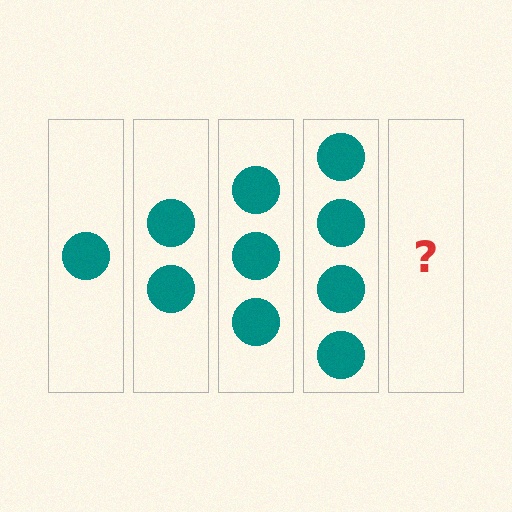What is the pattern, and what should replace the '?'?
The pattern is that each step adds one more circle. The '?' should be 5 circles.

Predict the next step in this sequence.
The next step is 5 circles.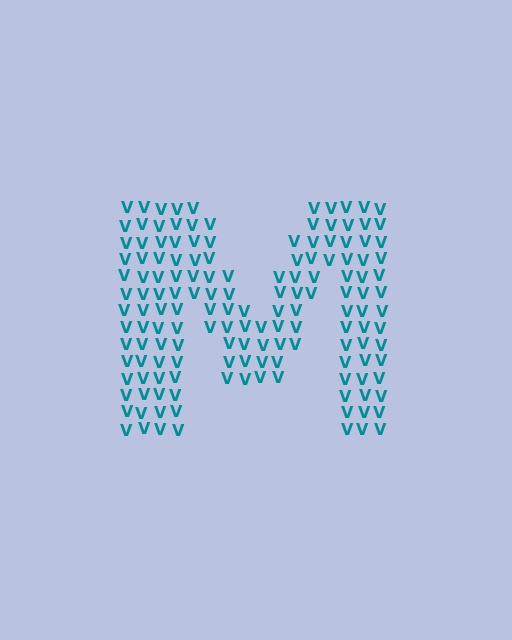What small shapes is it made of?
It is made of small letter V's.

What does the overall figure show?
The overall figure shows the letter M.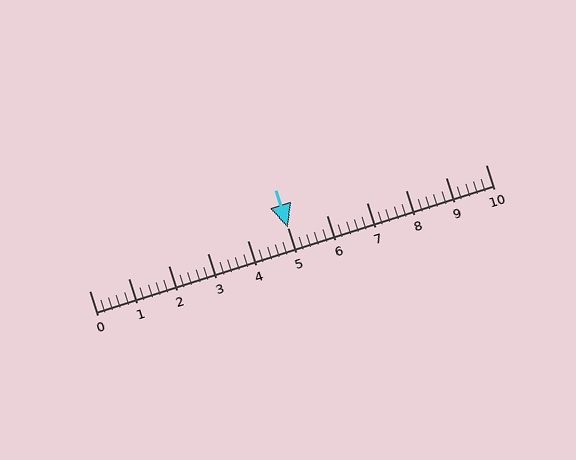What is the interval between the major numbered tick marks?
The major tick marks are spaced 1 units apart.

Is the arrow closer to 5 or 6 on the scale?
The arrow is closer to 5.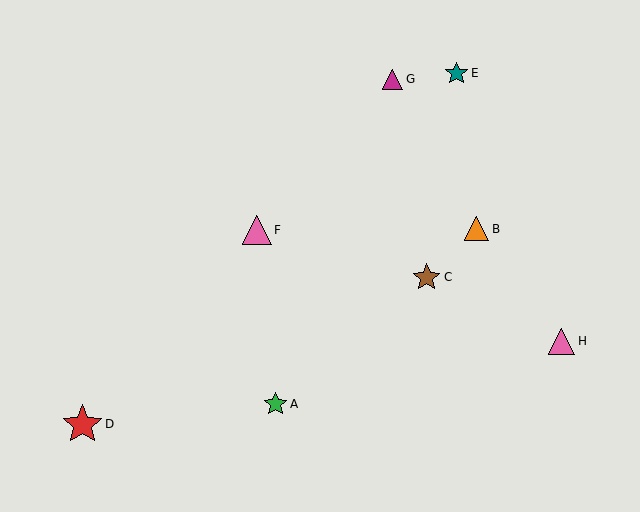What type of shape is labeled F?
Shape F is a pink triangle.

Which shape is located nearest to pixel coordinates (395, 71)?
The magenta triangle (labeled G) at (393, 79) is nearest to that location.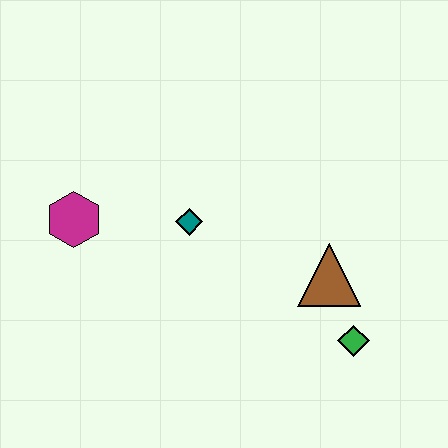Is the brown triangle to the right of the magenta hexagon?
Yes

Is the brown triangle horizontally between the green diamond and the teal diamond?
Yes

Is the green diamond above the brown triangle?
No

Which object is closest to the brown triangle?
The green diamond is closest to the brown triangle.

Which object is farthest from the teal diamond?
The green diamond is farthest from the teal diamond.